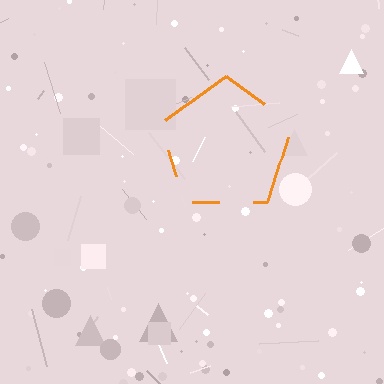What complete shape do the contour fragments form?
The contour fragments form a pentagon.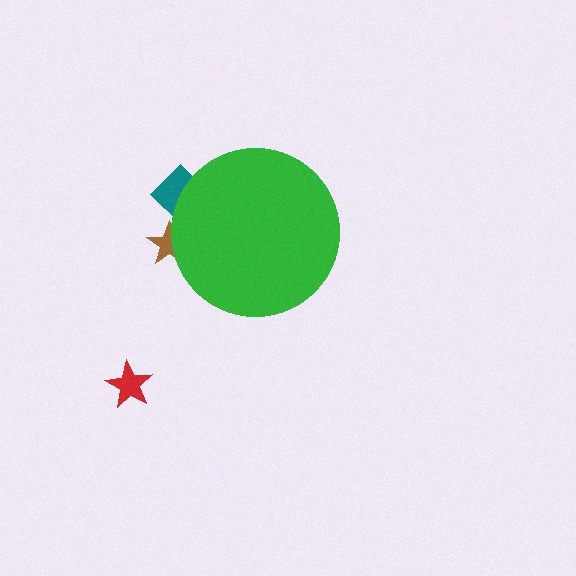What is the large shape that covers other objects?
A green circle.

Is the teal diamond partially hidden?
Yes, the teal diamond is partially hidden behind the green circle.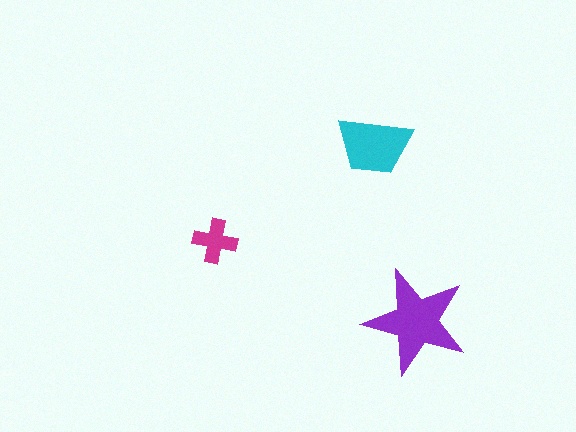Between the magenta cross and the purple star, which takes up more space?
The purple star.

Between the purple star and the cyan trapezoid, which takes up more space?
The purple star.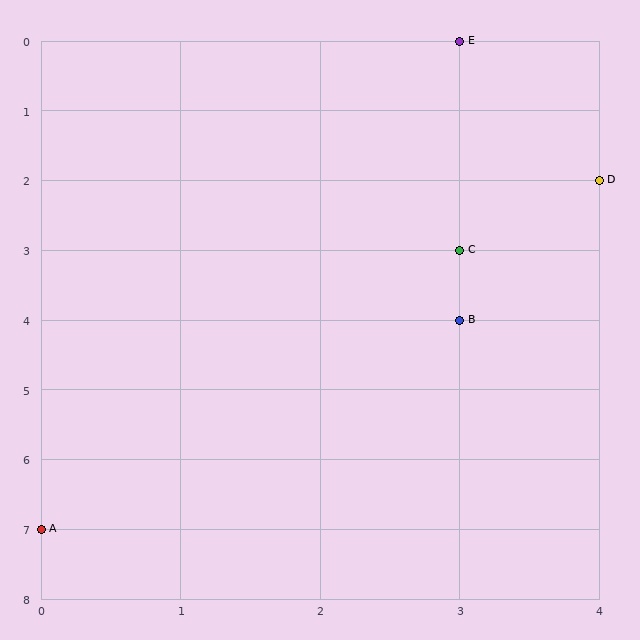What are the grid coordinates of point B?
Point B is at grid coordinates (3, 4).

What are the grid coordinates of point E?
Point E is at grid coordinates (3, 0).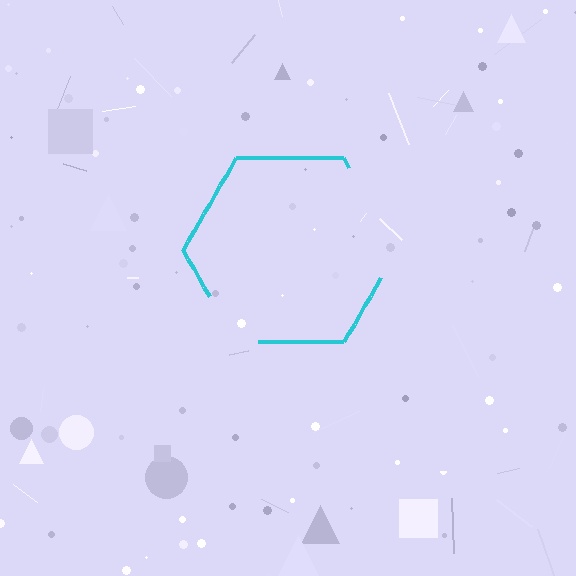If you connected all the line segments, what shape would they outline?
They would outline a hexagon.